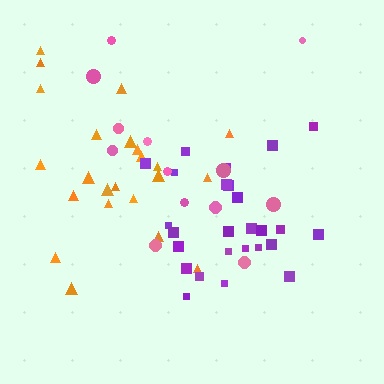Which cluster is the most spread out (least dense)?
Pink.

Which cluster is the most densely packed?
Purple.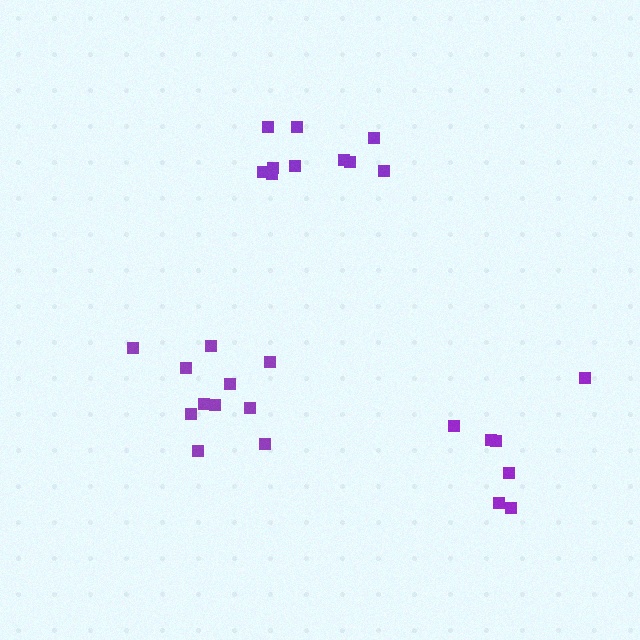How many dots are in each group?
Group 1: 11 dots, Group 2: 7 dots, Group 3: 10 dots (28 total).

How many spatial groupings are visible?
There are 3 spatial groupings.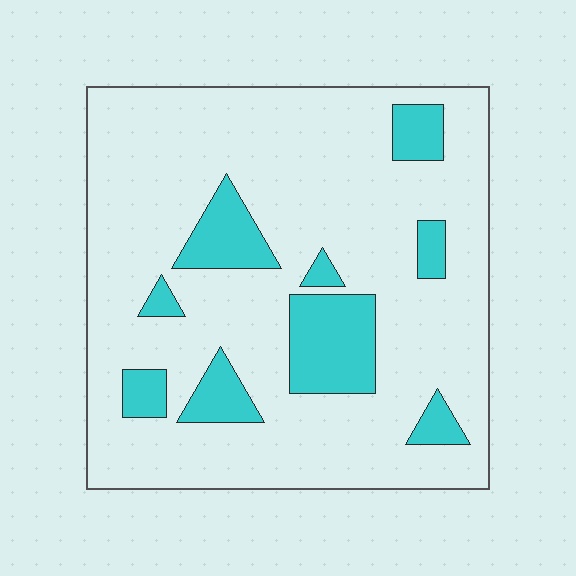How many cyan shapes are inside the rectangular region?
9.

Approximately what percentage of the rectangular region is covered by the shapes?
Approximately 15%.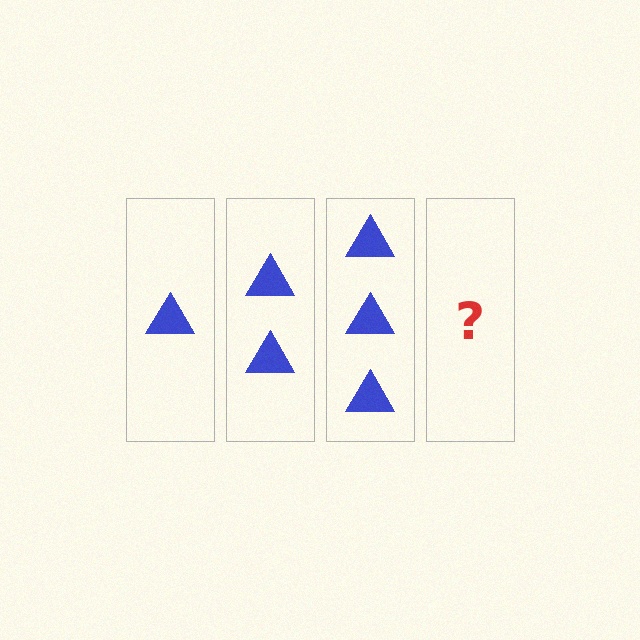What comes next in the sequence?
The next element should be 4 triangles.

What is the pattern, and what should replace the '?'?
The pattern is that each step adds one more triangle. The '?' should be 4 triangles.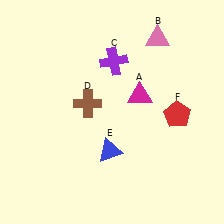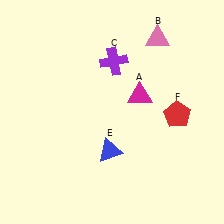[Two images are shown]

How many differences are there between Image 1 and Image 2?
There is 1 difference between the two images.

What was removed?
The brown cross (D) was removed in Image 2.